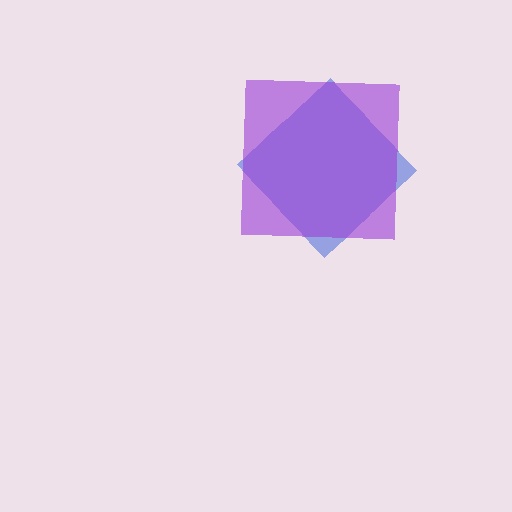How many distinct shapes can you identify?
There are 2 distinct shapes: a blue diamond, a purple square.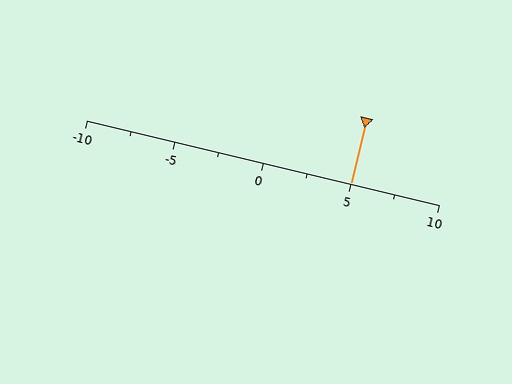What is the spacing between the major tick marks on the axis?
The major ticks are spaced 5 apart.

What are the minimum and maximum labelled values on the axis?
The axis runs from -10 to 10.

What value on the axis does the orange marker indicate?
The marker indicates approximately 5.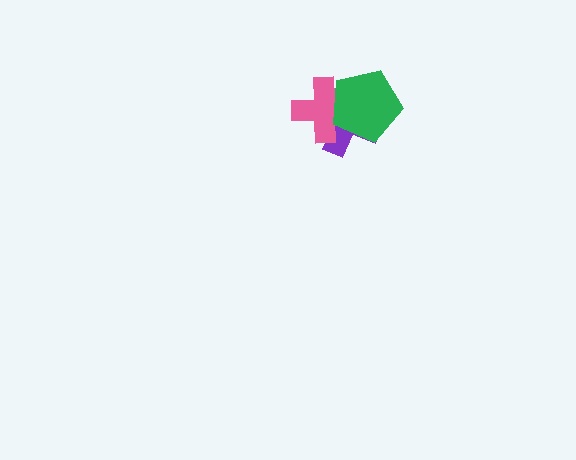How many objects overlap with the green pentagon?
2 objects overlap with the green pentagon.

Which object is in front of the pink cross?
The green pentagon is in front of the pink cross.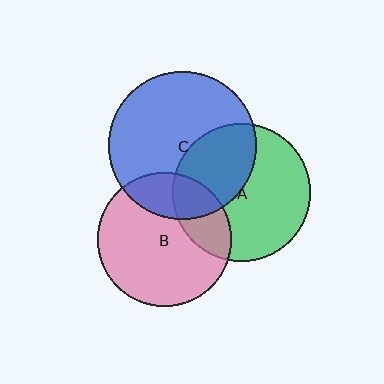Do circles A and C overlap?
Yes.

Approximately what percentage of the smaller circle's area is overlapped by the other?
Approximately 40%.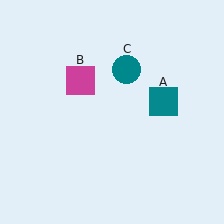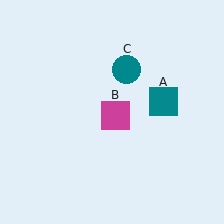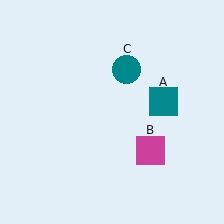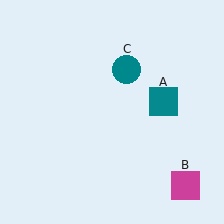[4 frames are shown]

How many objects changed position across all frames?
1 object changed position: magenta square (object B).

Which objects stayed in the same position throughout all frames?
Teal square (object A) and teal circle (object C) remained stationary.